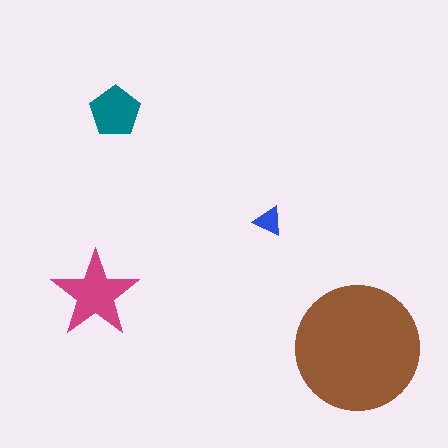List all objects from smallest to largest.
The blue triangle, the teal pentagon, the magenta star, the brown circle.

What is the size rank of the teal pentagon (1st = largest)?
3rd.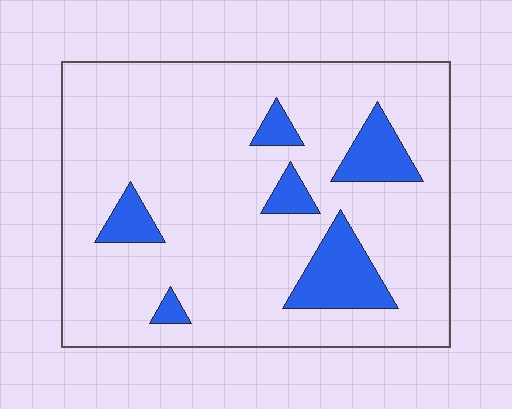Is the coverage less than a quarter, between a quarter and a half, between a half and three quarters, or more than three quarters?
Less than a quarter.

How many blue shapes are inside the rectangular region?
6.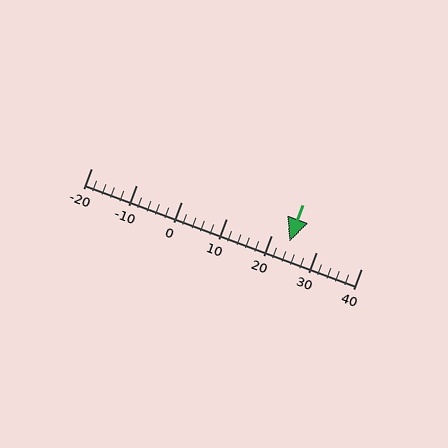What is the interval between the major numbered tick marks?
The major tick marks are spaced 10 units apart.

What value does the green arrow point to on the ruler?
The green arrow points to approximately 24.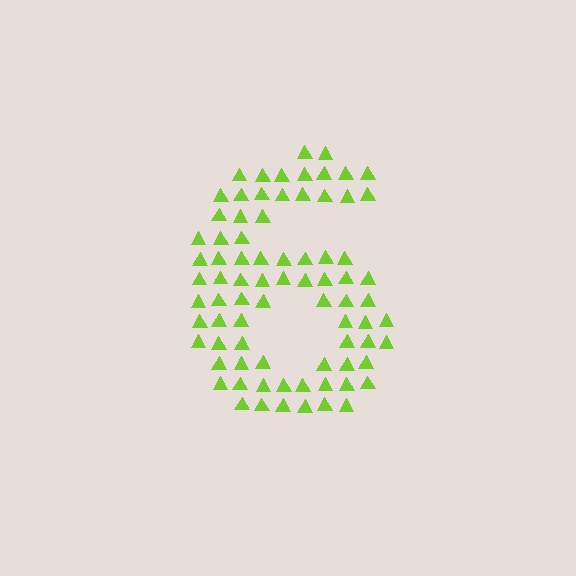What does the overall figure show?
The overall figure shows the digit 6.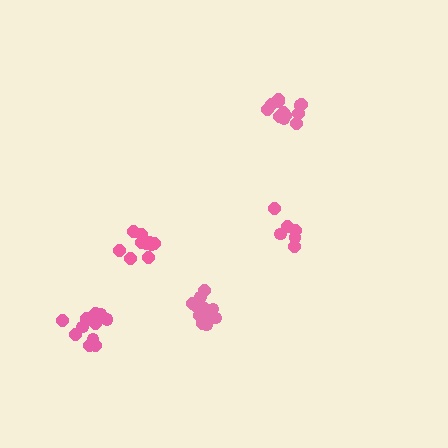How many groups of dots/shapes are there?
There are 5 groups.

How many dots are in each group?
Group 1: 13 dots, Group 2: 11 dots, Group 3: 10 dots, Group 4: 7 dots, Group 5: 12 dots (53 total).